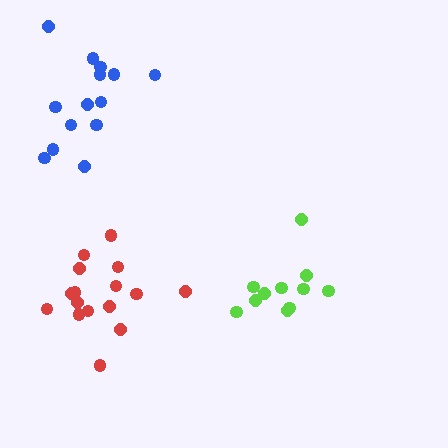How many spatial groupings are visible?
There are 3 spatial groupings.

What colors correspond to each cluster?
The clusters are colored: lime, blue, red.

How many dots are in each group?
Group 1: 11 dots, Group 2: 14 dots, Group 3: 16 dots (41 total).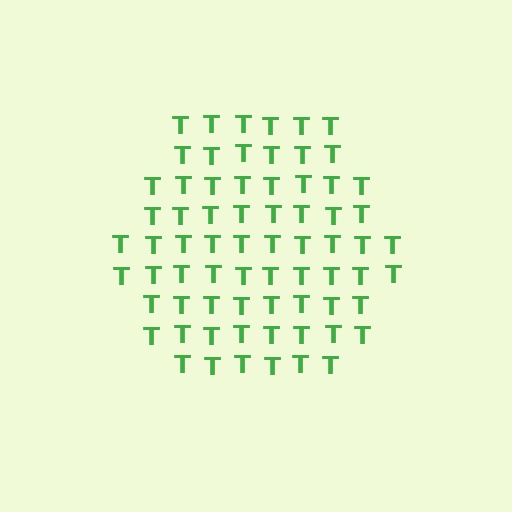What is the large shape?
The large shape is a hexagon.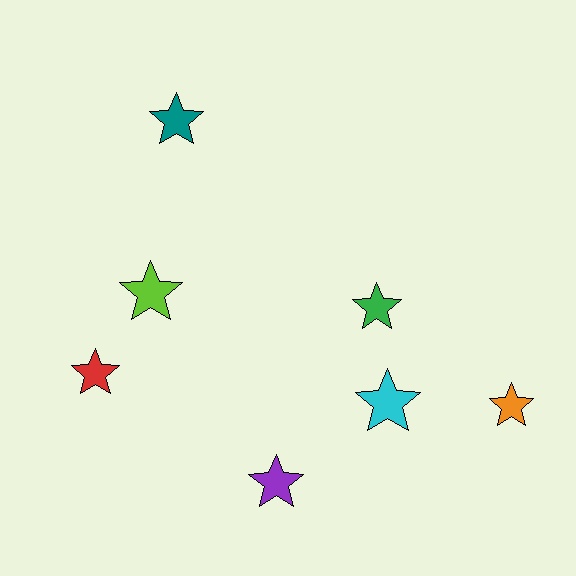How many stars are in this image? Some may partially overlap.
There are 7 stars.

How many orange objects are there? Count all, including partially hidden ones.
There is 1 orange object.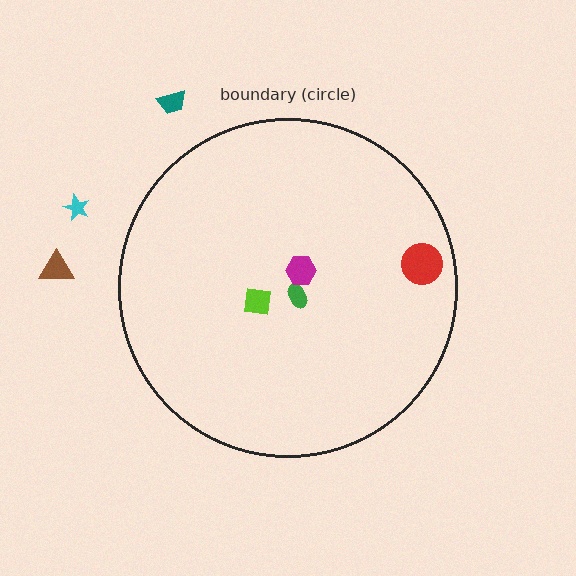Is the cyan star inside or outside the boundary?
Outside.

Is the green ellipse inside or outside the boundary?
Inside.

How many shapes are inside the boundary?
4 inside, 3 outside.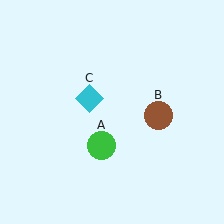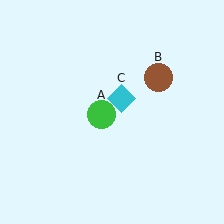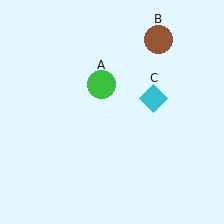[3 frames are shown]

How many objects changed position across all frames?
3 objects changed position: green circle (object A), brown circle (object B), cyan diamond (object C).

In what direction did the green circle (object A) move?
The green circle (object A) moved up.